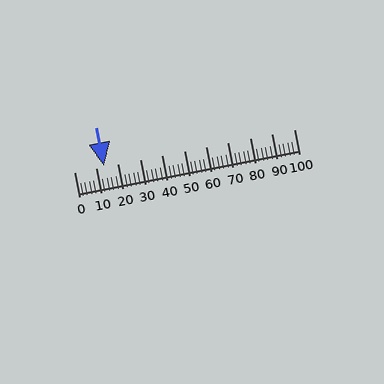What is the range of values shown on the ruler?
The ruler shows values from 0 to 100.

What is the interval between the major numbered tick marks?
The major tick marks are spaced 10 units apart.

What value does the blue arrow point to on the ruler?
The blue arrow points to approximately 14.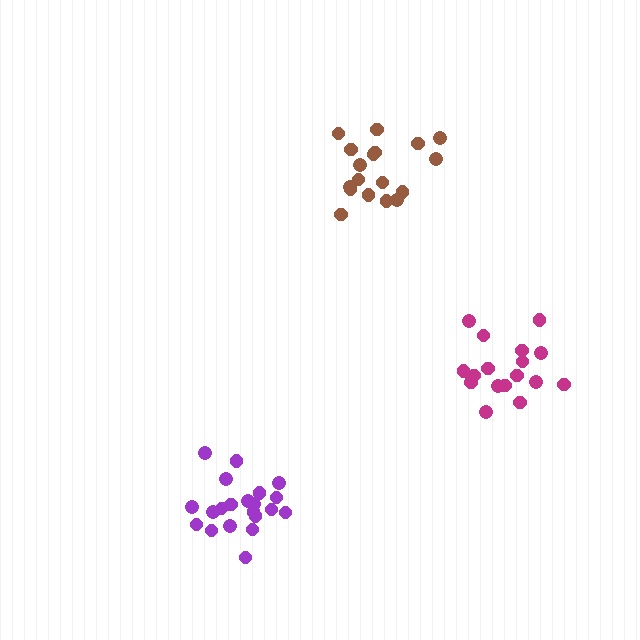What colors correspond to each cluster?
The clusters are colored: magenta, purple, brown.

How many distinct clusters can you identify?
There are 3 distinct clusters.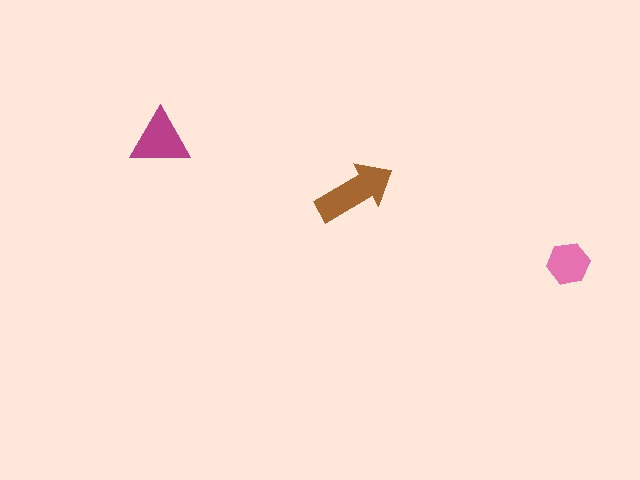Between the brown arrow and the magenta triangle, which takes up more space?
The brown arrow.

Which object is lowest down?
The pink hexagon is bottommost.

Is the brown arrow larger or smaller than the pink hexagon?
Larger.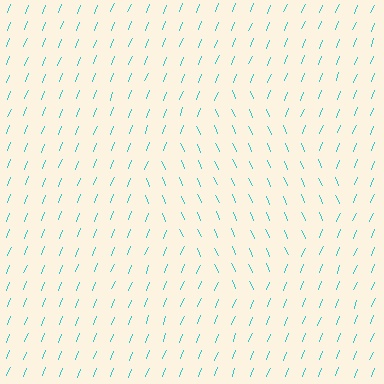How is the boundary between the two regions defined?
The boundary is defined purely by a change in line orientation (approximately 45 degrees difference). All lines are the same color and thickness.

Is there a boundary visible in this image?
Yes, there is a texture boundary formed by a change in line orientation.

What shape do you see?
I see a diamond.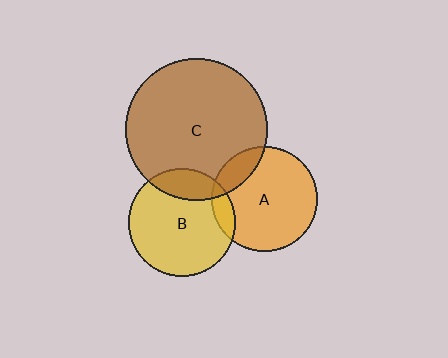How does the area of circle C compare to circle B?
Approximately 1.8 times.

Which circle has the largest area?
Circle C (brown).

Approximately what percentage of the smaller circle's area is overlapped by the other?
Approximately 20%.